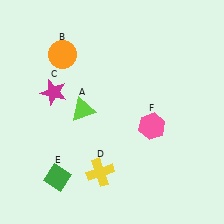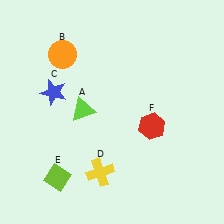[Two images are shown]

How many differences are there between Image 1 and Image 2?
There are 3 differences between the two images.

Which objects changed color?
C changed from magenta to blue. E changed from green to lime. F changed from pink to red.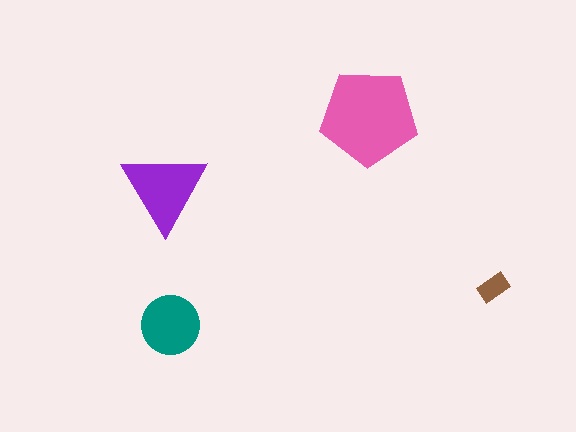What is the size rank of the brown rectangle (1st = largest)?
4th.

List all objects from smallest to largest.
The brown rectangle, the teal circle, the purple triangle, the pink pentagon.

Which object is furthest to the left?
The purple triangle is leftmost.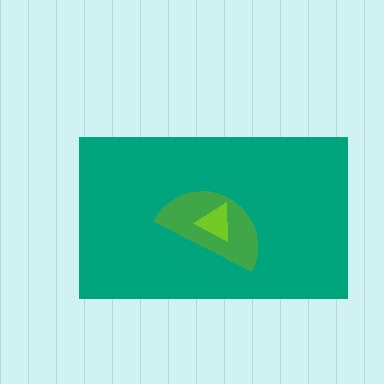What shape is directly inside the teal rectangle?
The green semicircle.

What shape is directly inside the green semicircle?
The lime triangle.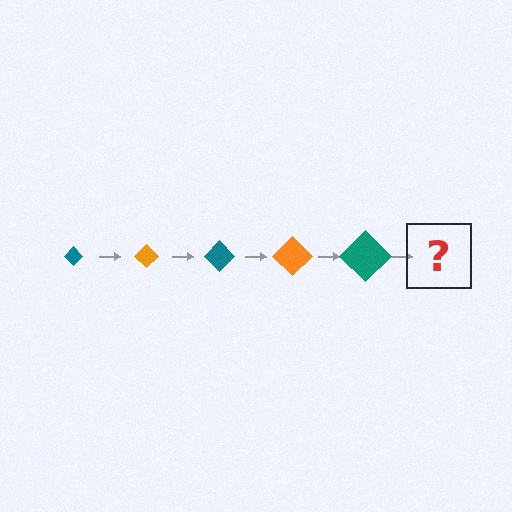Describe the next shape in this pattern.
It should be an orange diamond, larger than the previous one.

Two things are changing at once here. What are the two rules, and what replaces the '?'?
The two rules are that the diamond grows larger each step and the color cycles through teal and orange. The '?' should be an orange diamond, larger than the previous one.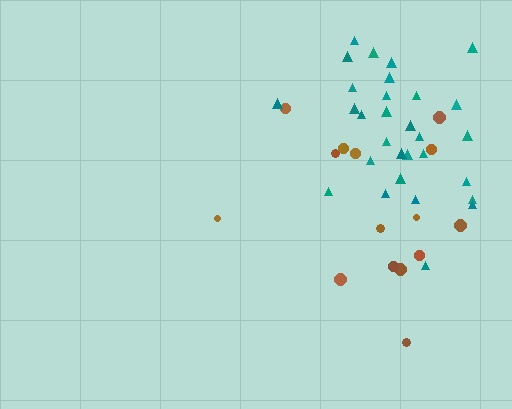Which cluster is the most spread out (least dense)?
Brown.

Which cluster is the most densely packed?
Teal.